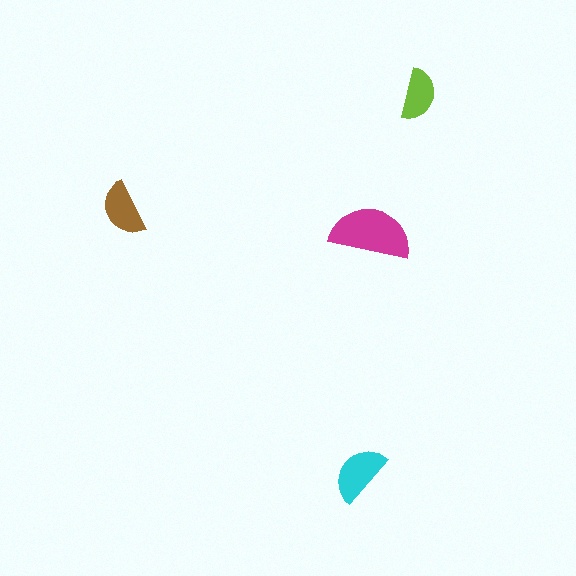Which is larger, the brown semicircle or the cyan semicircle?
The cyan one.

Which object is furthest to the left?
The brown semicircle is leftmost.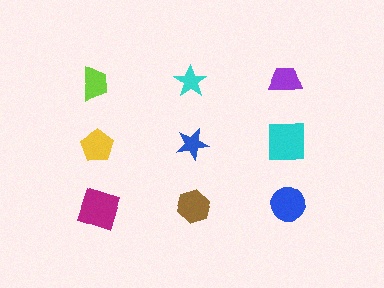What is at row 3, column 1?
A magenta square.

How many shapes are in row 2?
3 shapes.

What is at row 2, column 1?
A yellow pentagon.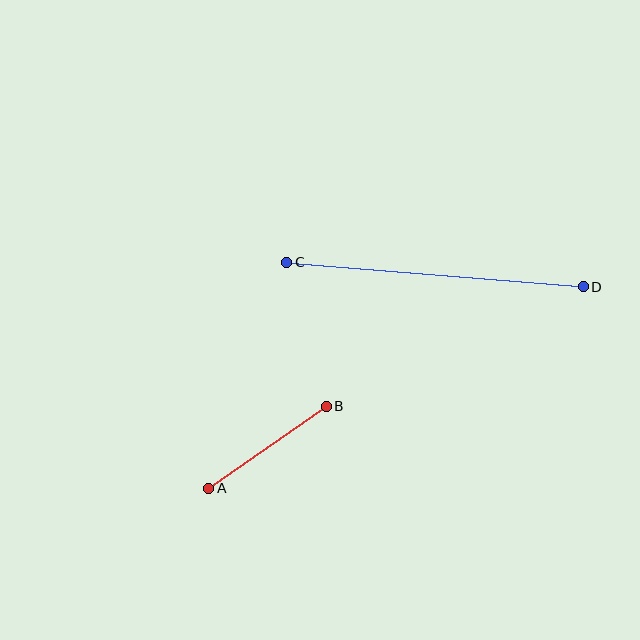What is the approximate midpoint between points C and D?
The midpoint is at approximately (435, 275) pixels.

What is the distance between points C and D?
The distance is approximately 297 pixels.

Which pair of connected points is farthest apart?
Points C and D are farthest apart.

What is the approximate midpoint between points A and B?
The midpoint is at approximately (268, 447) pixels.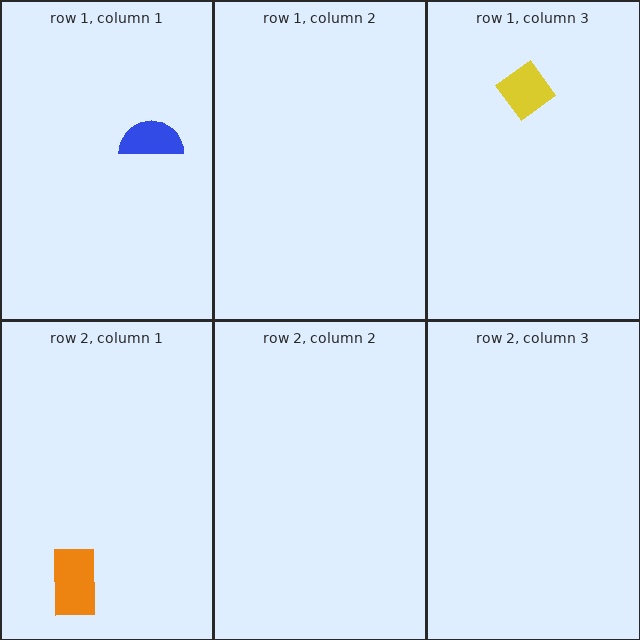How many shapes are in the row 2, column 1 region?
1.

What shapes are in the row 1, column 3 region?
The yellow diamond.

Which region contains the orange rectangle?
The row 2, column 1 region.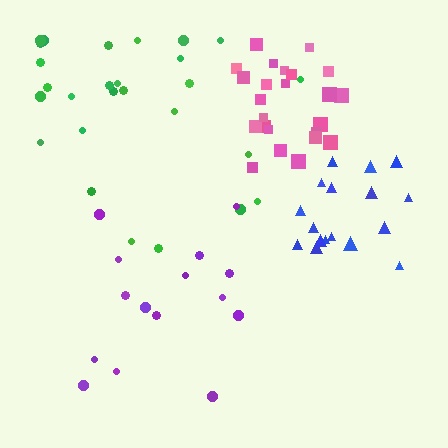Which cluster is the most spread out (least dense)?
Purple.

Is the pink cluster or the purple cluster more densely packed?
Pink.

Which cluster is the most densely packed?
Pink.